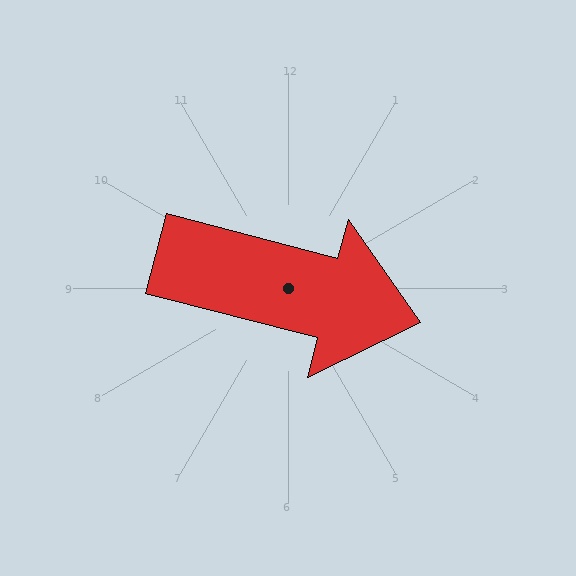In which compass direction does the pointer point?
East.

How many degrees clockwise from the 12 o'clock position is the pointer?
Approximately 105 degrees.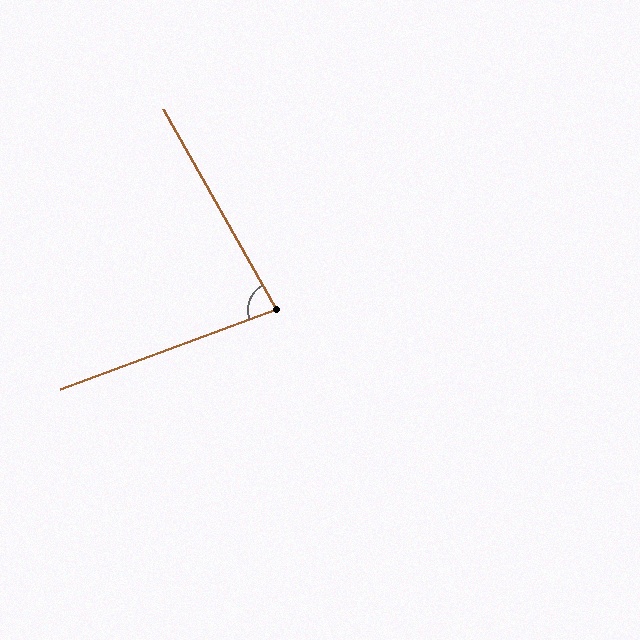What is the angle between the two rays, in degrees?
Approximately 81 degrees.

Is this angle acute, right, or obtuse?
It is acute.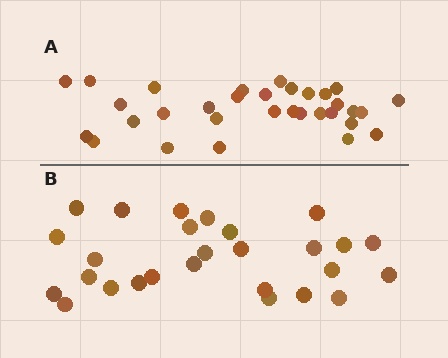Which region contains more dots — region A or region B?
Region A (the top region) has more dots.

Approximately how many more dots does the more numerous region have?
Region A has about 5 more dots than region B.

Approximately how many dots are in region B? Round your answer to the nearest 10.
About 30 dots. (The exact count is 27, which rounds to 30.)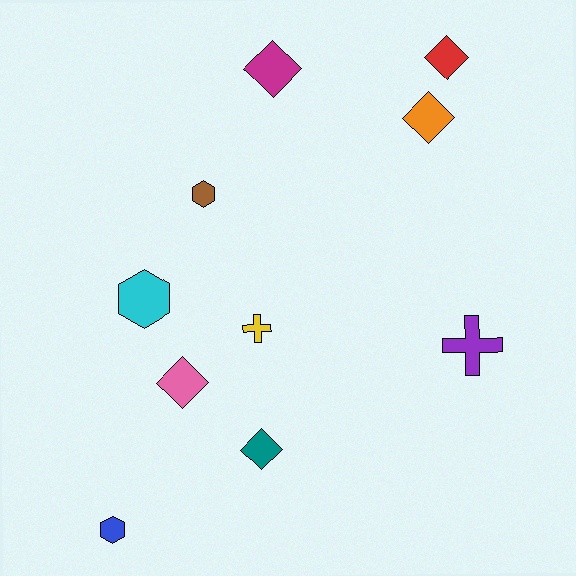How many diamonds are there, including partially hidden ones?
There are 5 diamonds.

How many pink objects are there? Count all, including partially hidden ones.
There is 1 pink object.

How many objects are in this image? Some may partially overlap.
There are 10 objects.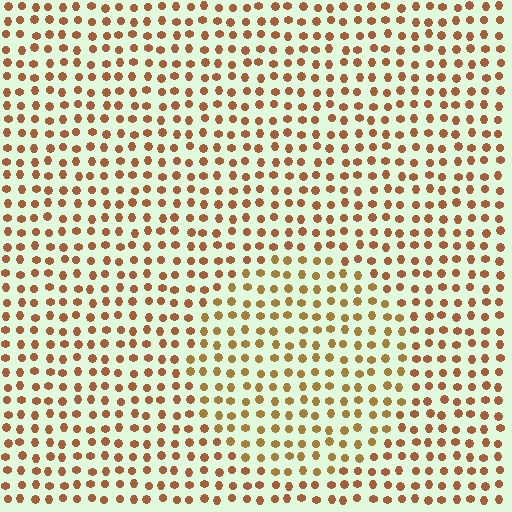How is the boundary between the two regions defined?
The boundary is defined purely by a slight shift in hue (about 20 degrees). Spacing, size, and orientation are identical on both sides.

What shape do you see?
I see a circle.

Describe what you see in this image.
The image is filled with small brown elements in a uniform arrangement. A circle-shaped region is visible where the elements are tinted to a slightly different hue, forming a subtle color boundary.